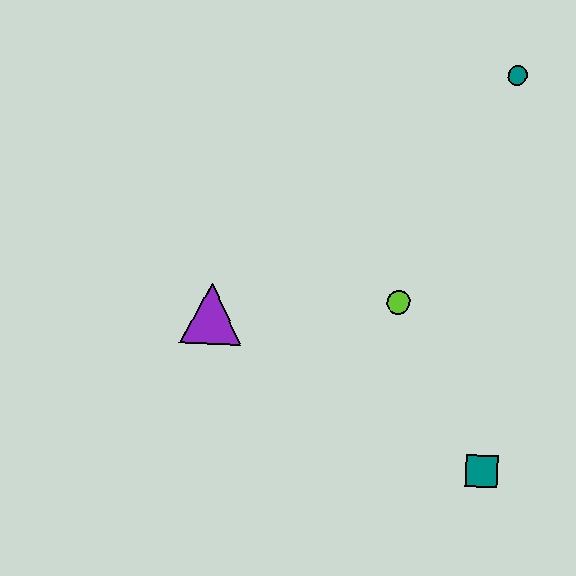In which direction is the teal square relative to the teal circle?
The teal square is below the teal circle.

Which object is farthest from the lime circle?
The teal circle is farthest from the lime circle.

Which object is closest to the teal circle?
The lime circle is closest to the teal circle.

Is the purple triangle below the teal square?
No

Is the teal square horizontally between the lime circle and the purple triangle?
No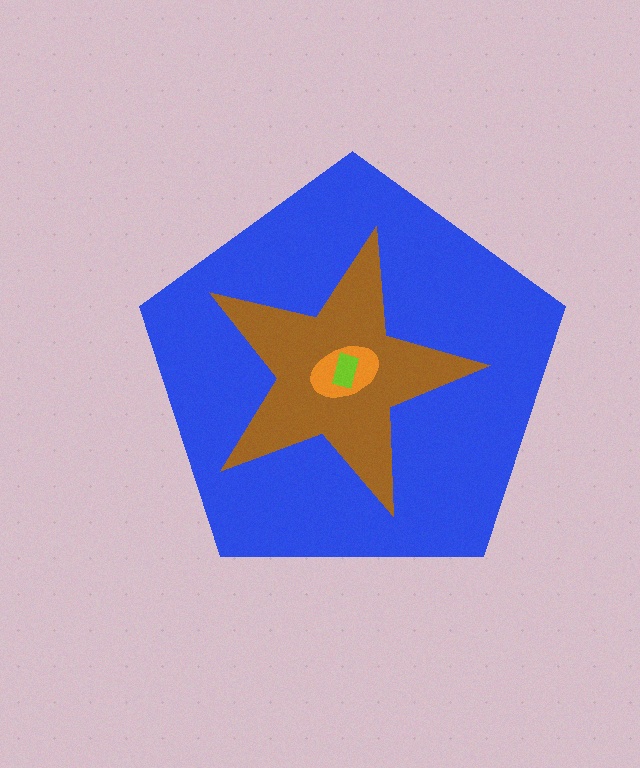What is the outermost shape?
The blue pentagon.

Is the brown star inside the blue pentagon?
Yes.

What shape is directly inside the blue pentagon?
The brown star.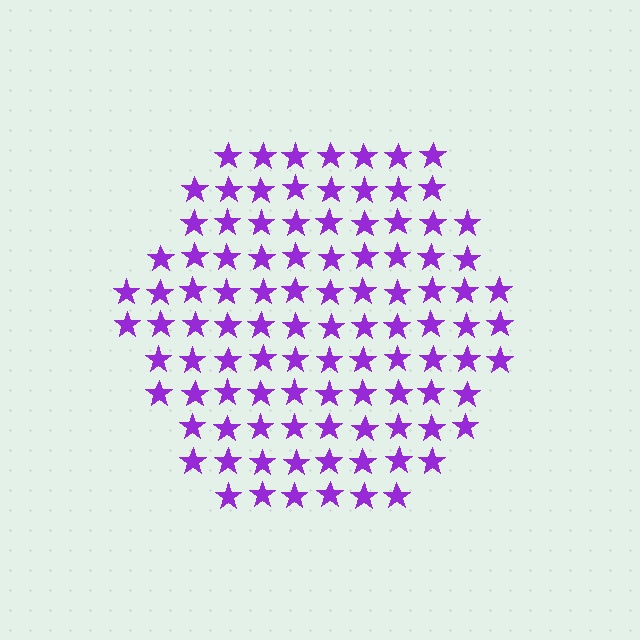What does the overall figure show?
The overall figure shows a hexagon.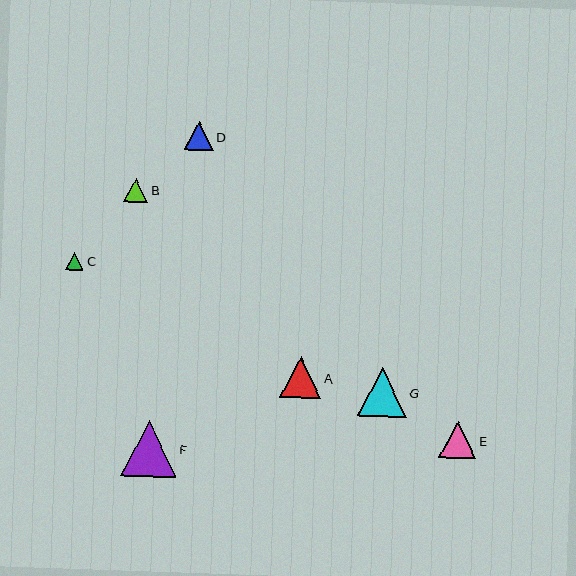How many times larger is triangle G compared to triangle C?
Triangle G is approximately 2.8 times the size of triangle C.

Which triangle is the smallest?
Triangle C is the smallest with a size of approximately 18 pixels.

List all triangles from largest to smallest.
From largest to smallest: F, G, A, E, D, B, C.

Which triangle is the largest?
Triangle F is the largest with a size of approximately 56 pixels.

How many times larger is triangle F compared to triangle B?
Triangle F is approximately 2.3 times the size of triangle B.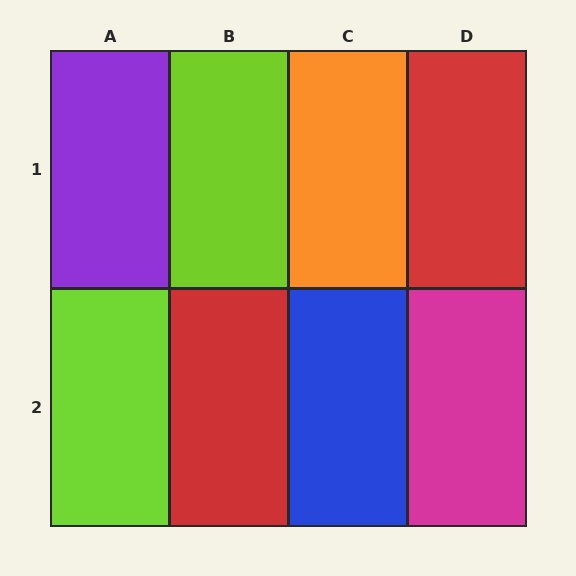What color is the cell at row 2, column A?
Lime.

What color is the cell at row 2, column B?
Red.